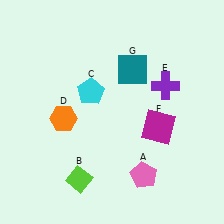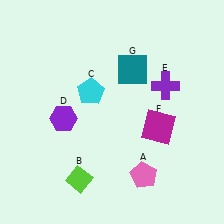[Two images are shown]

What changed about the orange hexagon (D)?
In Image 1, D is orange. In Image 2, it changed to purple.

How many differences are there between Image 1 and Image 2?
There is 1 difference between the two images.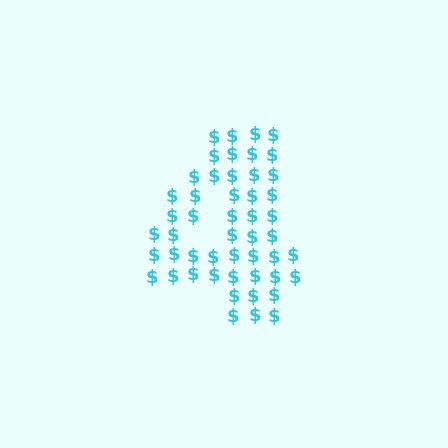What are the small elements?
The small elements are dollar signs.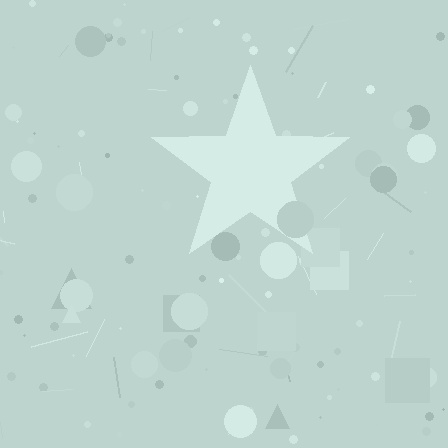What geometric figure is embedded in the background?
A star is embedded in the background.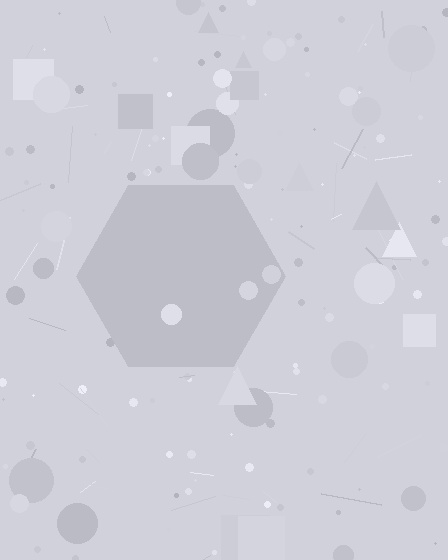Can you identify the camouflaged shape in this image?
The camouflaged shape is a hexagon.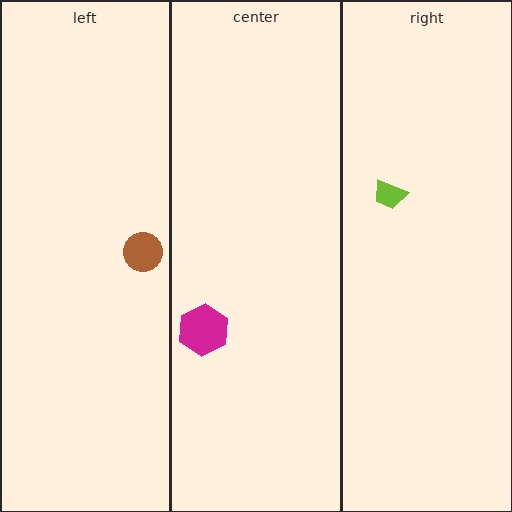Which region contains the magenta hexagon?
The center region.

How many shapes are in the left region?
1.